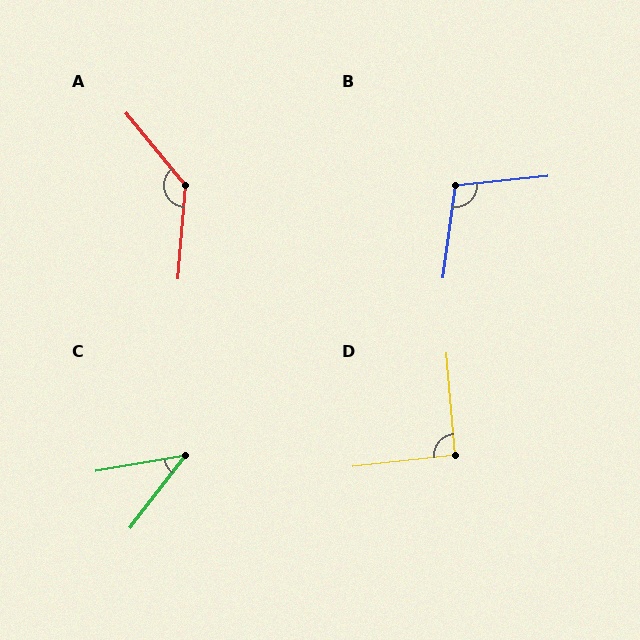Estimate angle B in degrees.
Approximately 104 degrees.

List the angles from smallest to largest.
C (43°), D (92°), B (104°), A (136°).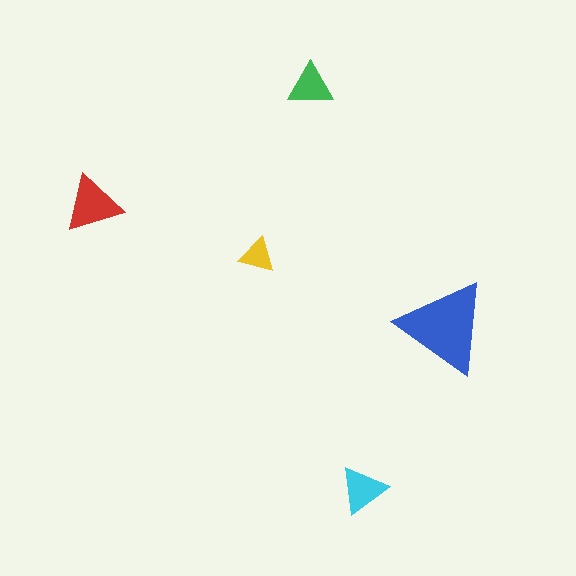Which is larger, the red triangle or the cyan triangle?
The red one.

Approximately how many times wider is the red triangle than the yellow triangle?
About 1.5 times wider.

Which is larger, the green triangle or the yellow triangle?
The green one.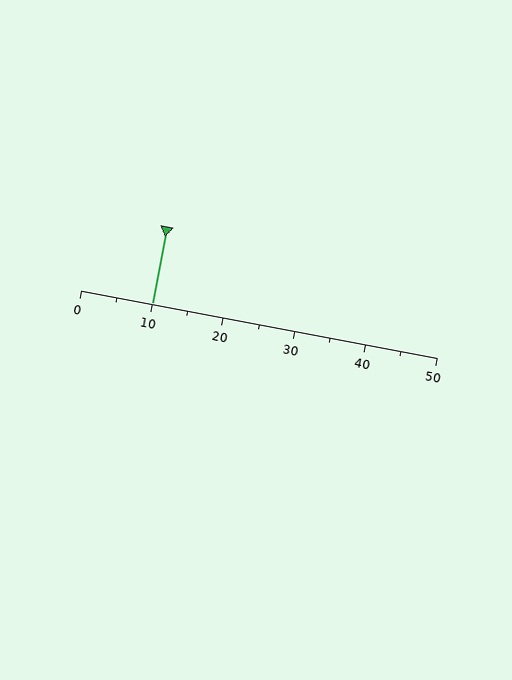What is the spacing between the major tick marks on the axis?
The major ticks are spaced 10 apart.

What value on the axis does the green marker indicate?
The marker indicates approximately 10.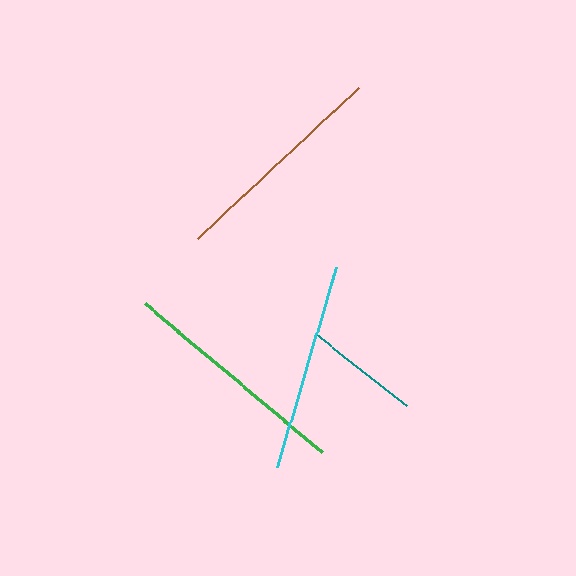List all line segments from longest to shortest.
From longest to shortest: green, brown, cyan, teal.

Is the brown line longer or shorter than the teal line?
The brown line is longer than the teal line.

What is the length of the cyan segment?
The cyan segment is approximately 209 pixels long.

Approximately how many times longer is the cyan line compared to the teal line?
The cyan line is approximately 1.8 times the length of the teal line.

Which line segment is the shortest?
The teal line is the shortest at approximately 116 pixels.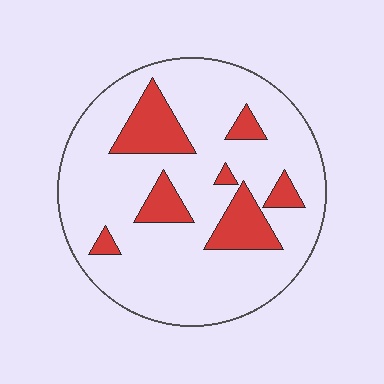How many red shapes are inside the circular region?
7.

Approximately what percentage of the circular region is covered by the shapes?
Approximately 20%.